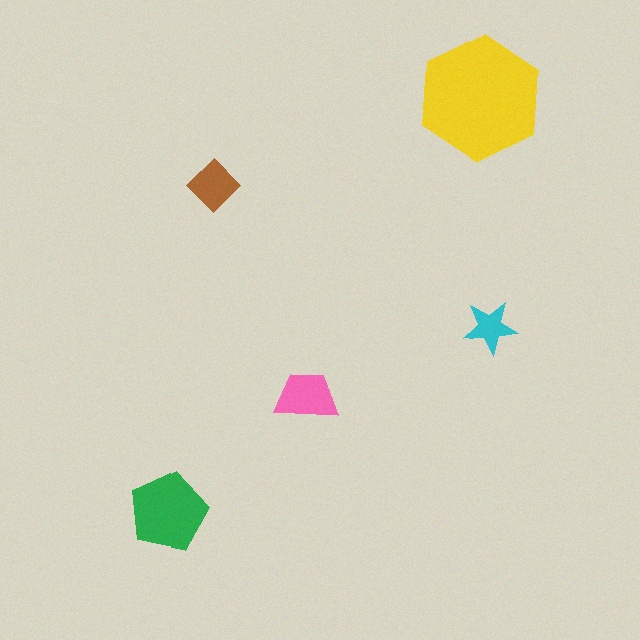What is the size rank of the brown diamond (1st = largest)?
4th.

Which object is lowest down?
The green pentagon is bottommost.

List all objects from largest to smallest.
The yellow hexagon, the green pentagon, the pink trapezoid, the brown diamond, the cyan star.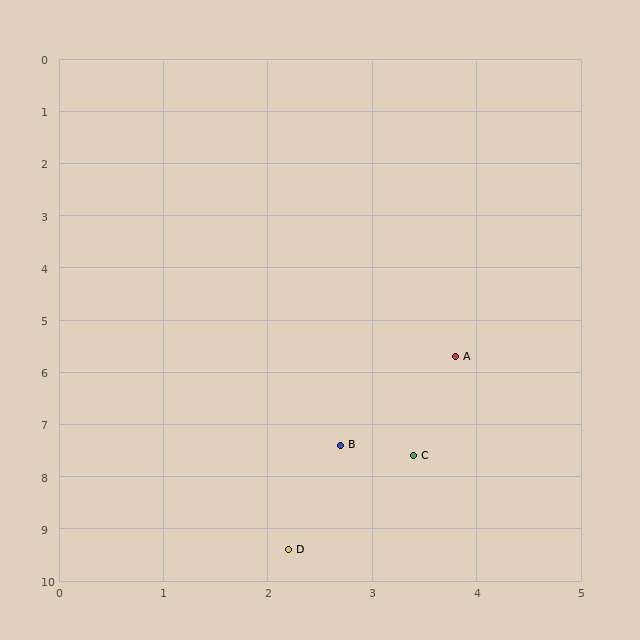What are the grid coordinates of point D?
Point D is at approximately (2.2, 9.4).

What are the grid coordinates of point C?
Point C is at approximately (3.4, 7.6).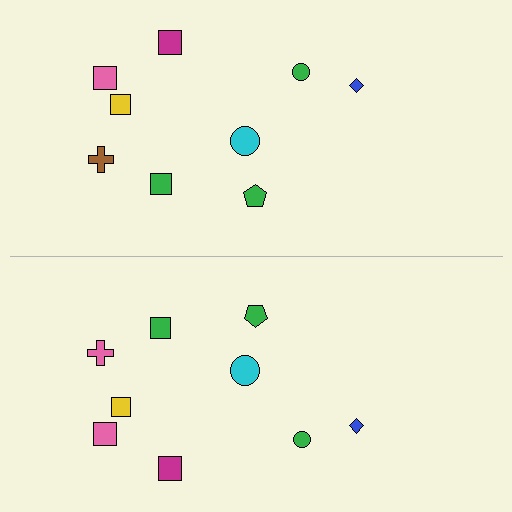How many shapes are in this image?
There are 18 shapes in this image.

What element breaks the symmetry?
The pink cross on the bottom side breaks the symmetry — its mirror counterpart is brown.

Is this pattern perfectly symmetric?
No, the pattern is not perfectly symmetric. The pink cross on the bottom side breaks the symmetry — its mirror counterpart is brown.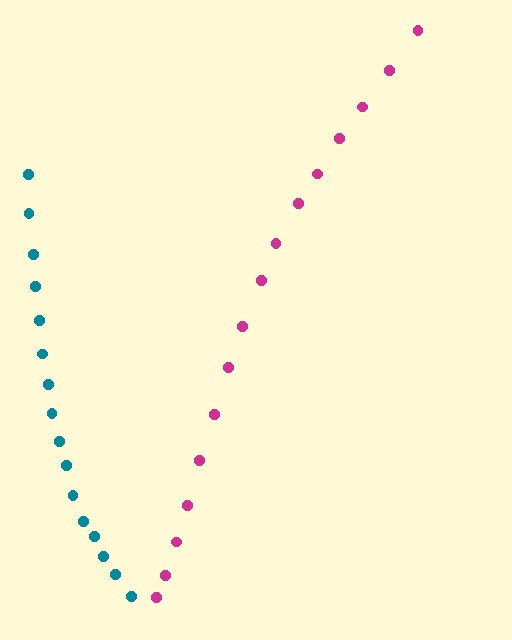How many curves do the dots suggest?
There are 2 distinct paths.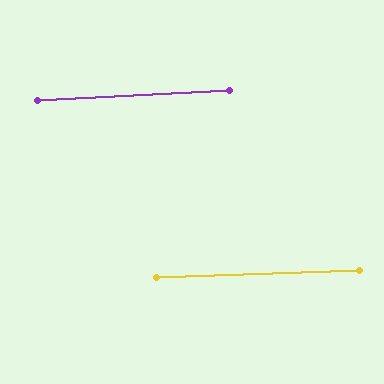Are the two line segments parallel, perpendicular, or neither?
Parallel — their directions differ by only 0.9°.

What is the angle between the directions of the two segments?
Approximately 1 degree.